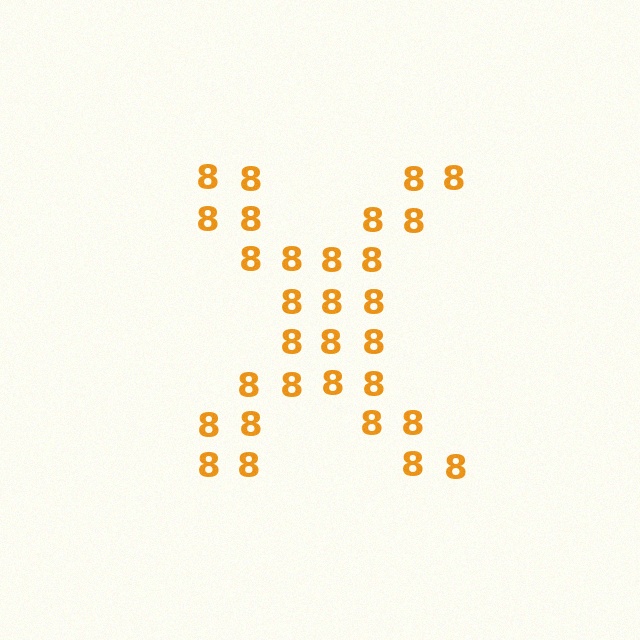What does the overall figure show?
The overall figure shows the letter X.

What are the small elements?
The small elements are digit 8's.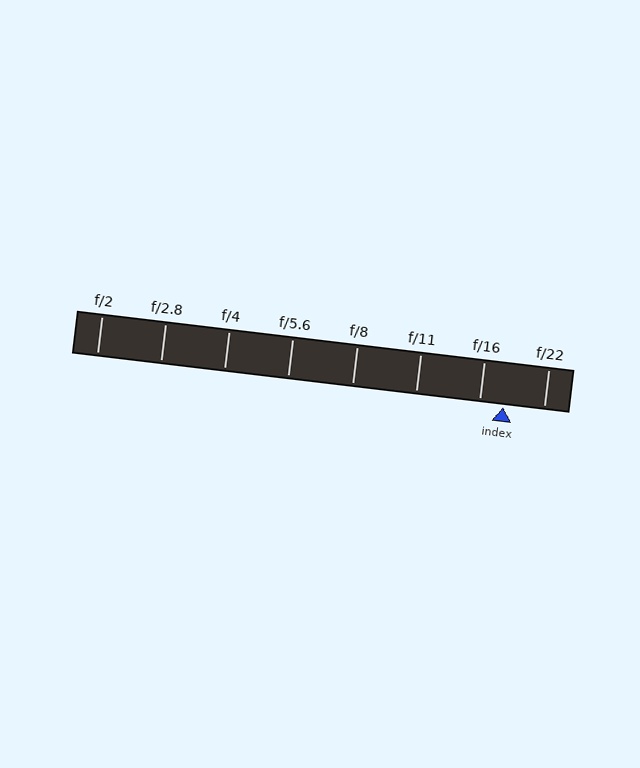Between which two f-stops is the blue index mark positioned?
The index mark is between f/16 and f/22.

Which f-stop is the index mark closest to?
The index mark is closest to f/16.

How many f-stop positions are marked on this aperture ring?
There are 8 f-stop positions marked.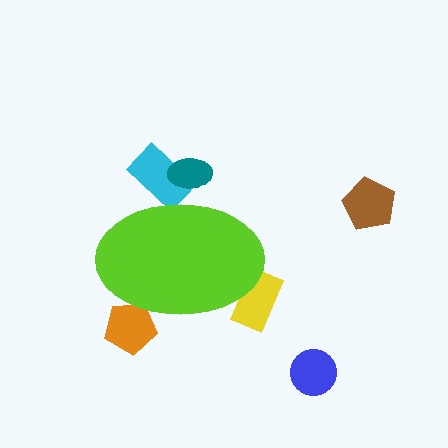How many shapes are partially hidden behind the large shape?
4 shapes are partially hidden.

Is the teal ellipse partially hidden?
Yes, the teal ellipse is partially hidden behind the lime ellipse.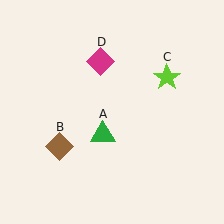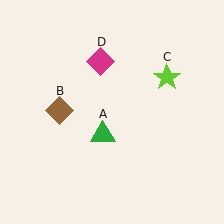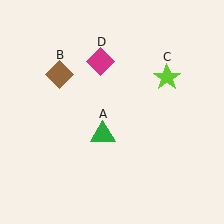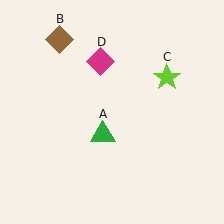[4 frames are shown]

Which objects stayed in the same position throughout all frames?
Green triangle (object A) and lime star (object C) and magenta diamond (object D) remained stationary.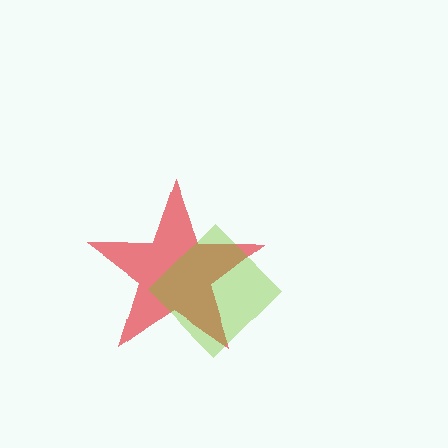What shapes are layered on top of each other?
The layered shapes are: a red star, a lime diamond.